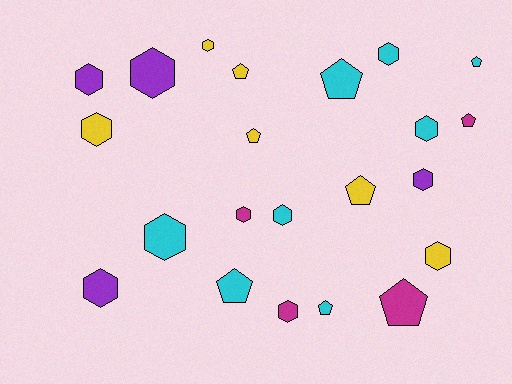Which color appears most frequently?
Cyan, with 8 objects.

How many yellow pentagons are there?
There are 3 yellow pentagons.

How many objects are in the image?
There are 22 objects.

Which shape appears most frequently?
Hexagon, with 13 objects.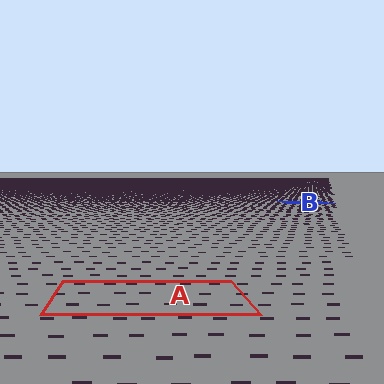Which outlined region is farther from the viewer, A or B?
Region B is farther from the viewer — the texture elements inside it appear smaller and more densely packed.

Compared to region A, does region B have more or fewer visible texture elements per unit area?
Region B has more texture elements per unit area — they are packed more densely because it is farther away.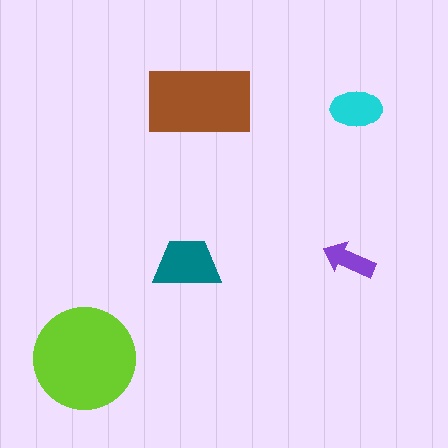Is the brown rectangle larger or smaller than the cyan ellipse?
Larger.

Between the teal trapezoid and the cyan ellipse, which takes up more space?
The teal trapezoid.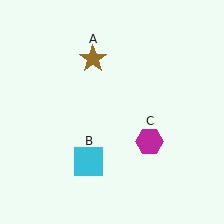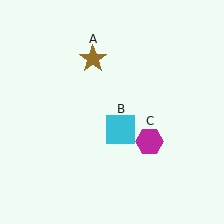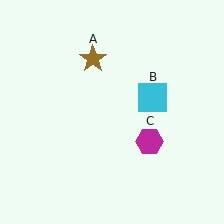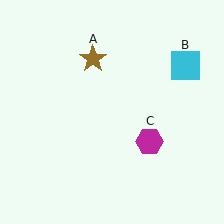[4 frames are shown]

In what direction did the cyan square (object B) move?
The cyan square (object B) moved up and to the right.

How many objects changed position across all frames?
1 object changed position: cyan square (object B).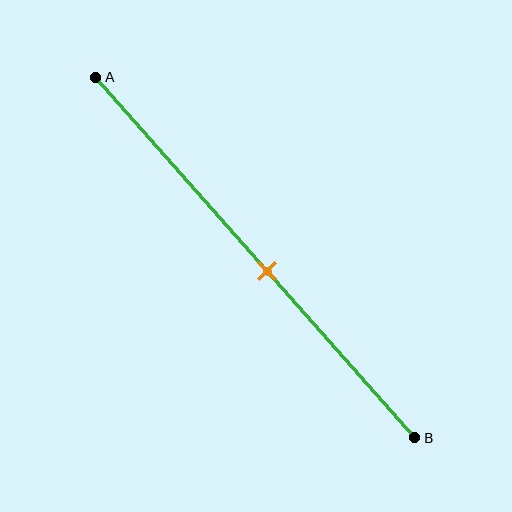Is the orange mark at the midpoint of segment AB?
No, the mark is at about 55% from A, not at the 50% midpoint.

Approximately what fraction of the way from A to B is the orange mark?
The orange mark is approximately 55% of the way from A to B.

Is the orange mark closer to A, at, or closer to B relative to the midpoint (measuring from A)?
The orange mark is closer to point B than the midpoint of segment AB.